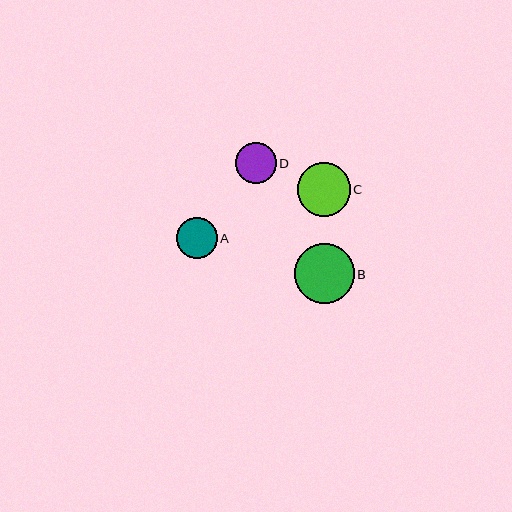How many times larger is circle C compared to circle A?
Circle C is approximately 1.3 times the size of circle A.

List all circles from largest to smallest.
From largest to smallest: B, C, A, D.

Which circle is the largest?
Circle B is the largest with a size of approximately 60 pixels.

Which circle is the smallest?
Circle D is the smallest with a size of approximately 41 pixels.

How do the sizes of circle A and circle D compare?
Circle A and circle D are approximately the same size.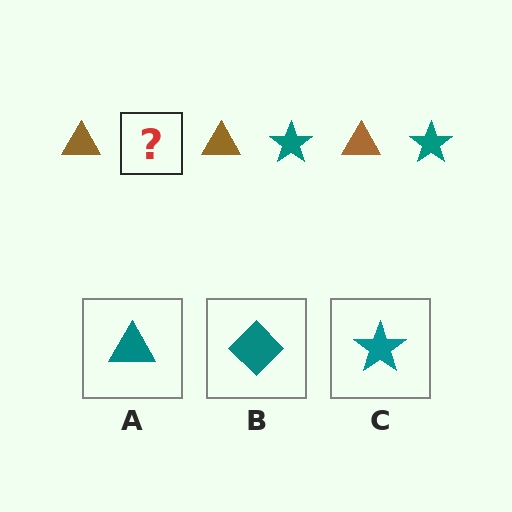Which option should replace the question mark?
Option C.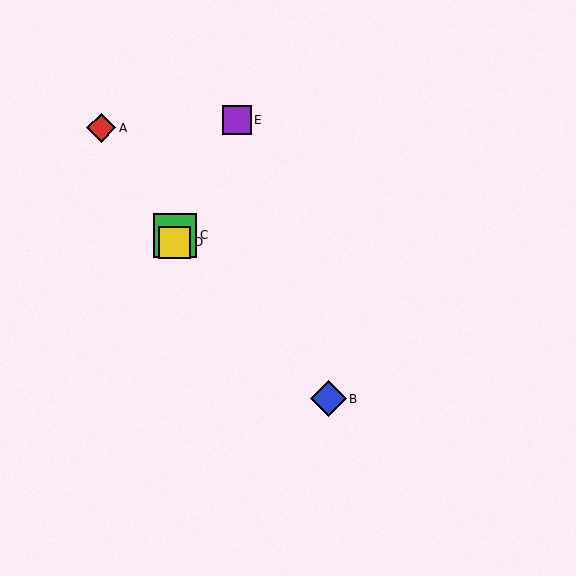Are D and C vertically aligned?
Yes, both are at x≈175.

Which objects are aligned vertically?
Objects C, D are aligned vertically.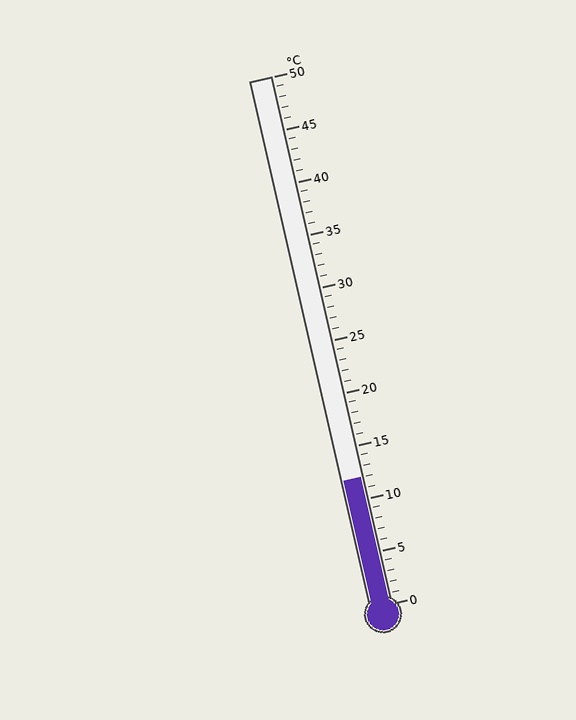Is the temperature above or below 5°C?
The temperature is above 5°C.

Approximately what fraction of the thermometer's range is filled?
The thermometer is filled to approximately 25% of its range.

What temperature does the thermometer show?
The thermometer shows approximately 12°C.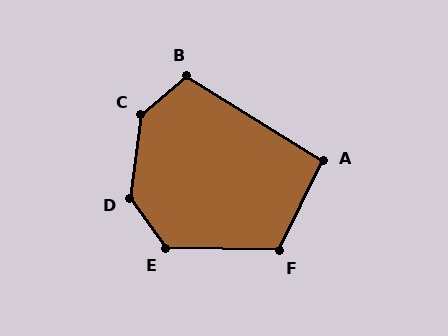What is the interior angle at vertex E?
Approximately 127 degrees (obtuse).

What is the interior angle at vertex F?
Approximately 115 degrees (obtuse).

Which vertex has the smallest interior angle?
A, at approximately 96 degrees.